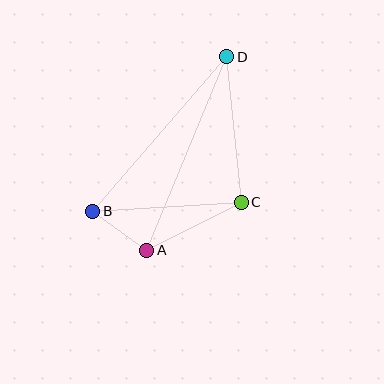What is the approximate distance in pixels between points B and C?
The distance between B and C is approximately 149 pixels.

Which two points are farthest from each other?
Points A and D are farthest from each other.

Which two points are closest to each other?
Points A and B are closest to each other.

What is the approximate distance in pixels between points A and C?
The distance between A and C is approximately 106 pixels.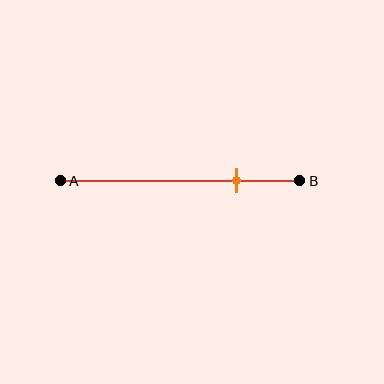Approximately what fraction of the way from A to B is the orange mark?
The orange mark is approximately 75% of the way from A to B.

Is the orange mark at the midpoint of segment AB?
No, the mark is at about 75% from A, not at the 50% midpoint.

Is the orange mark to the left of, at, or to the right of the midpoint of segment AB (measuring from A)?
The orange mark is to the right of the midpoint of segment AB.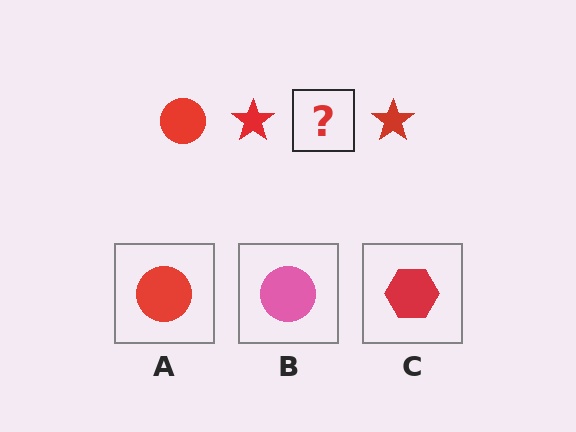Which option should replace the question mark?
Option A.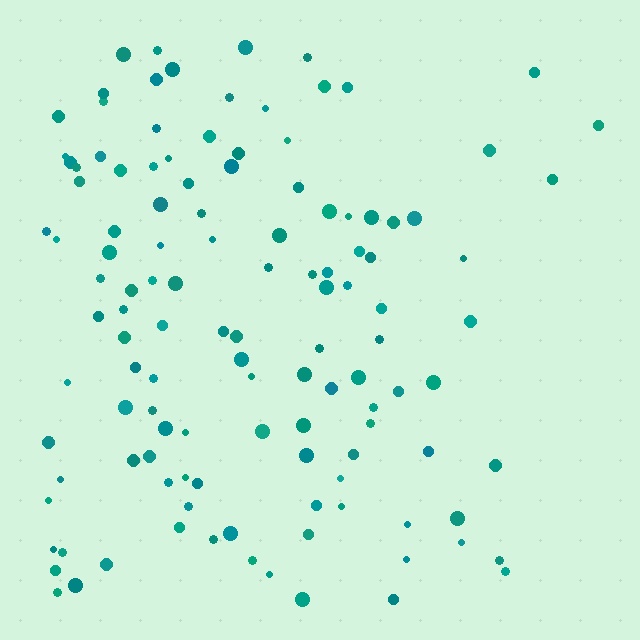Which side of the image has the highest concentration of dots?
The left.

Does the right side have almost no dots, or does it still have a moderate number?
Still a moderate number, just noticeably fewer than the left.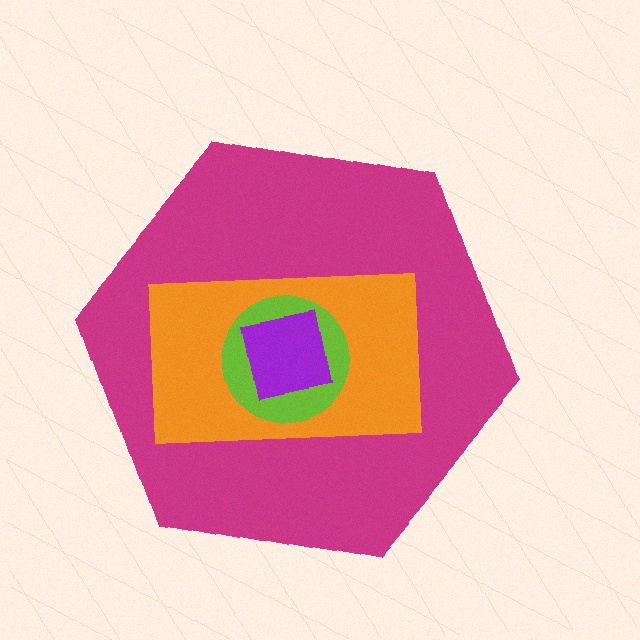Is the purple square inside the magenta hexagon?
Yes.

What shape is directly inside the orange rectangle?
The lime circle.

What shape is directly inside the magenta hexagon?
The orange rectangle.